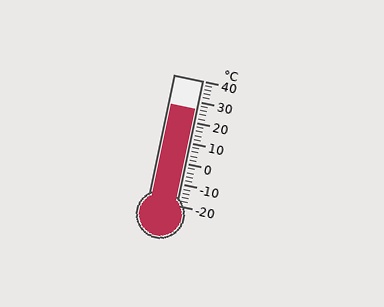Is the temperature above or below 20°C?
The temperature is above 20°C.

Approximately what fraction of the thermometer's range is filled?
The thermometer is filled to approximately 75% of its range.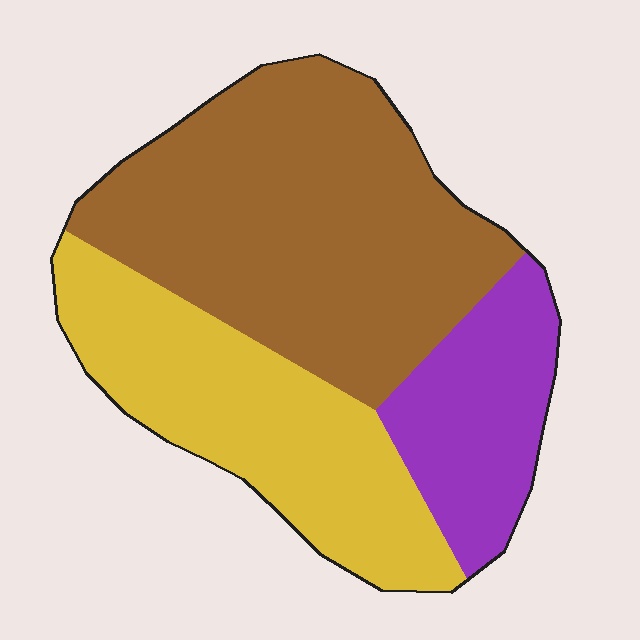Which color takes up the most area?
Brown, at roughly 50%.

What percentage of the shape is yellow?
Yellow takes up about one third (1/3) of the shape.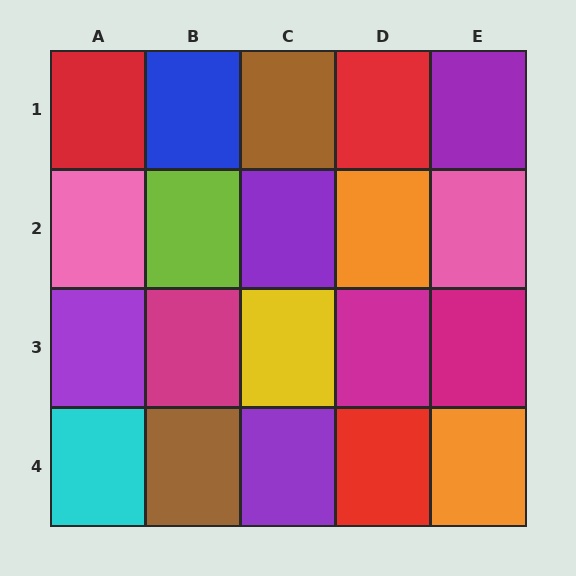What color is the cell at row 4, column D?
Red.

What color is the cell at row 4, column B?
Brown.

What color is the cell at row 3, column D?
Magenta.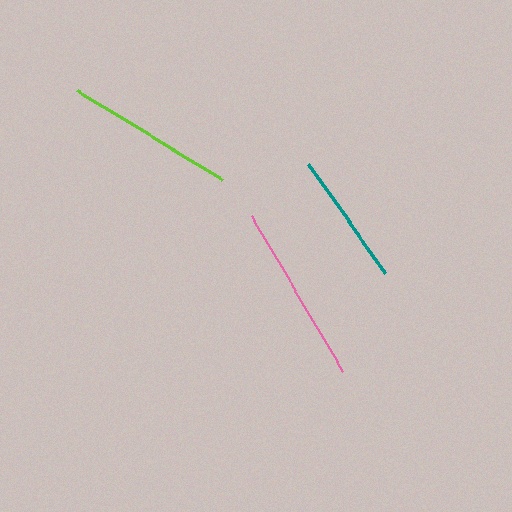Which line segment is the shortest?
The teal line is the shortest at approximately 133 pixels.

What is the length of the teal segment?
The teal segment is approximately 133 pixels long.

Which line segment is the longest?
The pink line is the longest at approximately 181 pixels.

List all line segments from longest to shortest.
From longest to shortest: pink, lime, teal.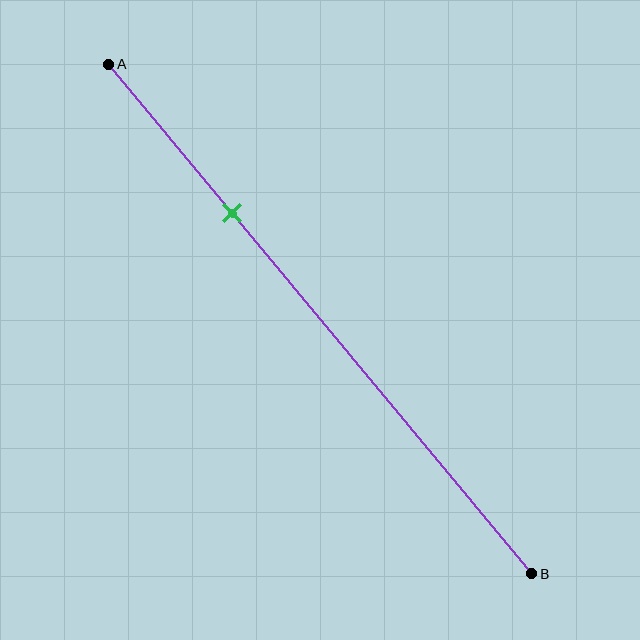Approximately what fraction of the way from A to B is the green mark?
The green mark is approximately 30% of the way from A to B.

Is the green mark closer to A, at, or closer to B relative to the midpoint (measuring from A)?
The green mark is closer to point A than the midpoint of segment AB.